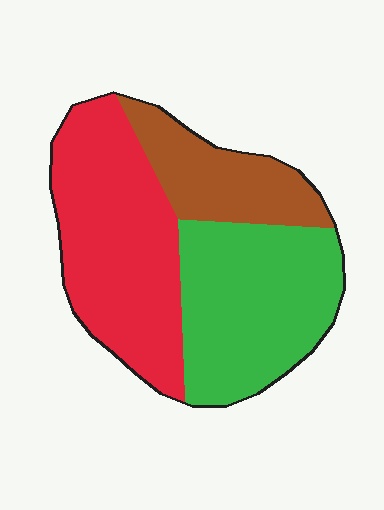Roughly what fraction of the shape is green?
Green takes up about three eighths (3/8) of the shape.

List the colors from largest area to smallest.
From largest to smallest: red, green, brown.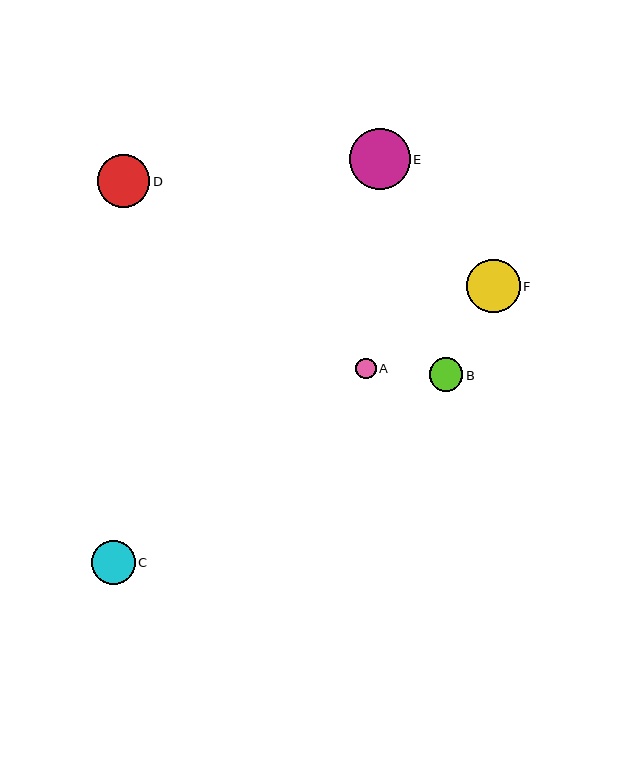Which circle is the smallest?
Circle A is the smallest with a size of approximately 20 pixels.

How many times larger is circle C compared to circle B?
Circle C is approximately 1.3 times the size of circle B.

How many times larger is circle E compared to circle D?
Circle E is approximately 1.2 times the size of circle D.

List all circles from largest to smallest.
From largest to smallest: E, F, D, C, B, A.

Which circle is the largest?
Circle E is the largest with a size of approximately 61 pixels.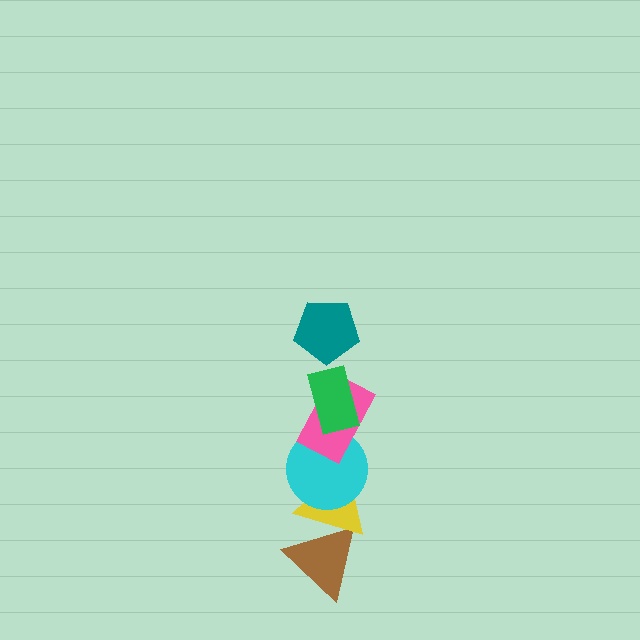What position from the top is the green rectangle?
The green rectangle is 2nd from the top.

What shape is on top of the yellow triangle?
The cyan circle is on top of the yellow triangle.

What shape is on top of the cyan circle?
The pink rectangle is on top of the cyan circle.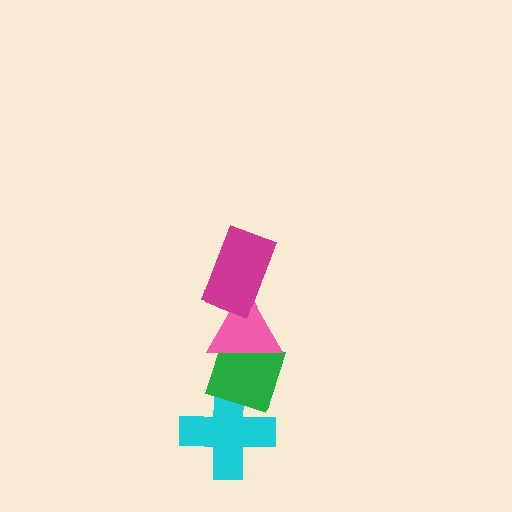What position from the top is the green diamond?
The green diamond is 3rd from the top.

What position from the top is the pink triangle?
The pink triangle is 2nd from the top.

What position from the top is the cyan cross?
The cyan cross is 4th from the top.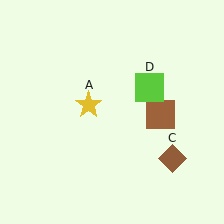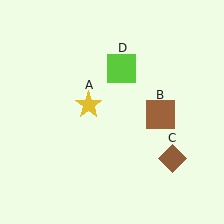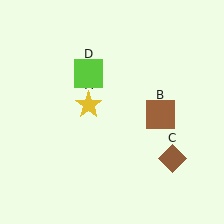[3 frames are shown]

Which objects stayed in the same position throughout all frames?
Yellow star (object A) and brown square (object B) and brown diamond (object C) remained stationary.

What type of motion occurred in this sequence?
The lime square (object D) rotated counterclockwise around the center of the scene.